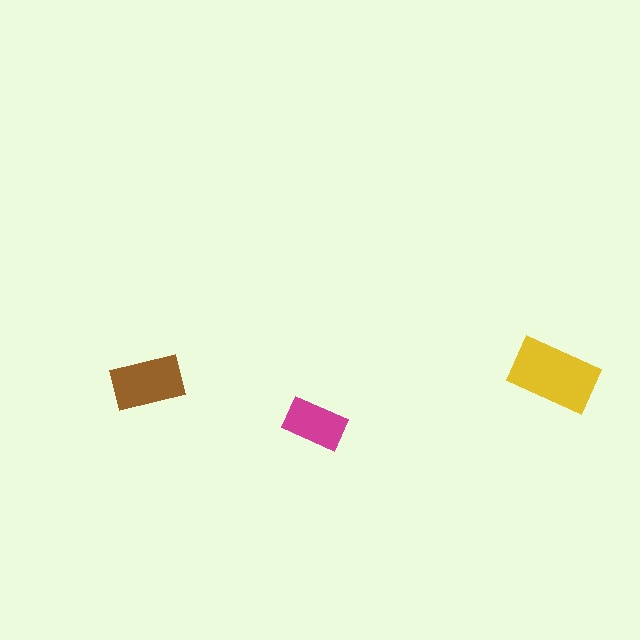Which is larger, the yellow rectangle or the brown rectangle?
The yellow one.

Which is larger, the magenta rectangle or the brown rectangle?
The brown one.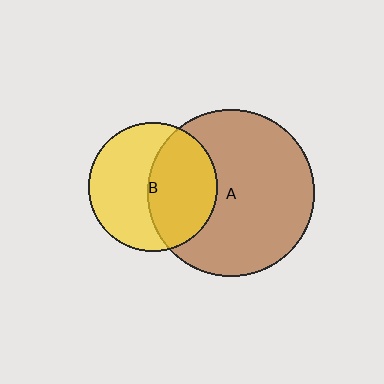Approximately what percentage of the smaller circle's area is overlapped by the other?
Approximately 45%.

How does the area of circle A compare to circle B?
Approximately 1.7 times.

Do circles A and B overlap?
Yes.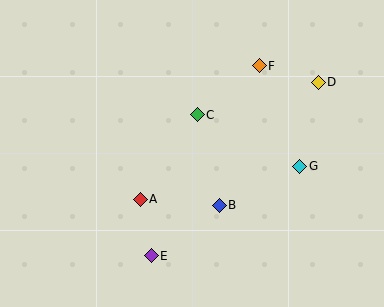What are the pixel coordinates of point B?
Point B is at (219, 205).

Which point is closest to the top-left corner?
Point C is closest to the top-left corner.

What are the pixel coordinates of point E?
Point E is at (151, 256).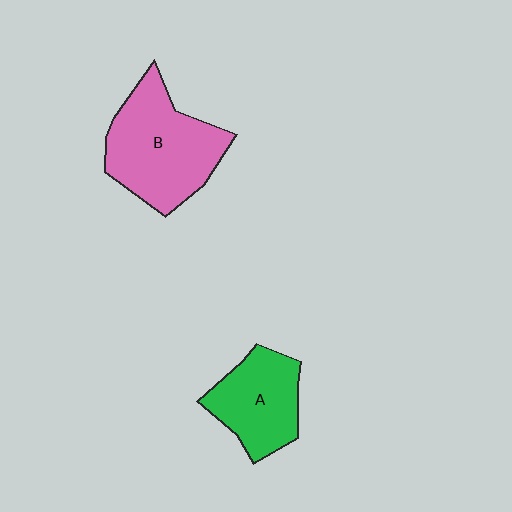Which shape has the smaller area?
Shape A (green).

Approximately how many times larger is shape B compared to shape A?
Approximately 1.5 times.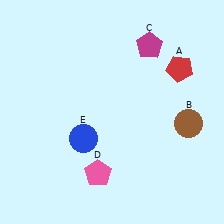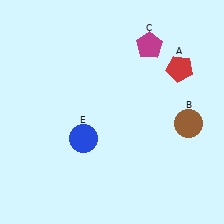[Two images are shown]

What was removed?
The pink pentagon (D) was removed in Image 2.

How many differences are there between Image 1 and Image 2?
There is 1 difference between the two images.